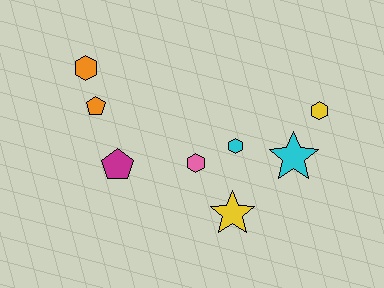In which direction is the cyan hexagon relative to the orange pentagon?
The cyan hexagon is to the right of the orange pentagon.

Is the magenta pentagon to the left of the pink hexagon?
Yes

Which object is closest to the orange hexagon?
The orange pentagon is closest to the orange hexagon.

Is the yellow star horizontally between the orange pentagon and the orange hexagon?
No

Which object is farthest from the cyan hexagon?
The orange hexagon is farthest from the cyan hexagon.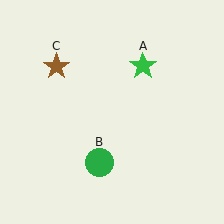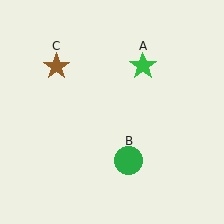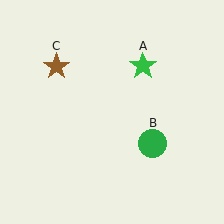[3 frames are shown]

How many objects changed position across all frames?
1 object changed position: green circle (object B).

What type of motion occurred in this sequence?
The green circle (object B) rotated counterclockwise around the center of the scene.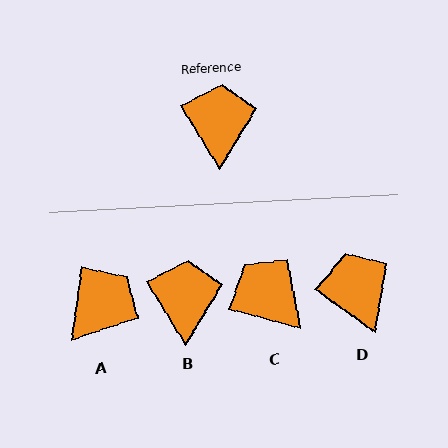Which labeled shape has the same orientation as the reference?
B.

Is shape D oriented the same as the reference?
No, it is off by about 23 degrees.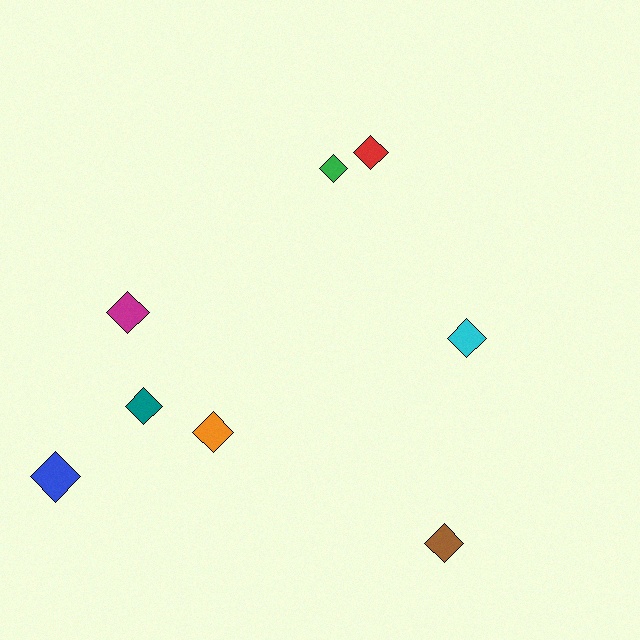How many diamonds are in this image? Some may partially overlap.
There are 8 diamonds.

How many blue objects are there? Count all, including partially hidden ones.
There is 1 blue object.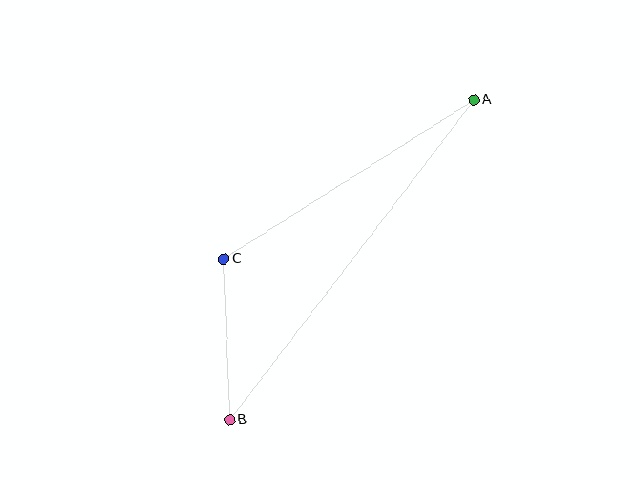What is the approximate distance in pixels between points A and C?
The distance between A and C is approximately 296 pixels.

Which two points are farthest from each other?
Points A and B are farthest from each other.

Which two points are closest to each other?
Points B and C are closest to each other.